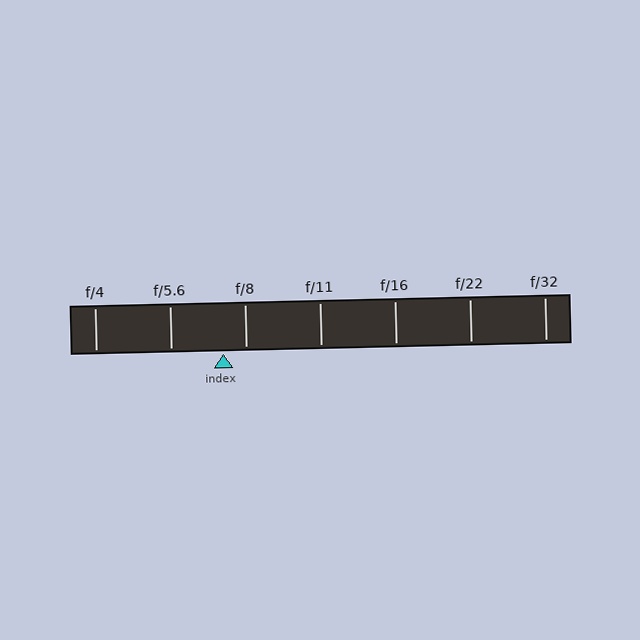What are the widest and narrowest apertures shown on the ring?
The widest aperture shown is f/4 and the narrowest is f/32.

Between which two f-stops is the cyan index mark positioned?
The index mark is between f/5.6 and f/8.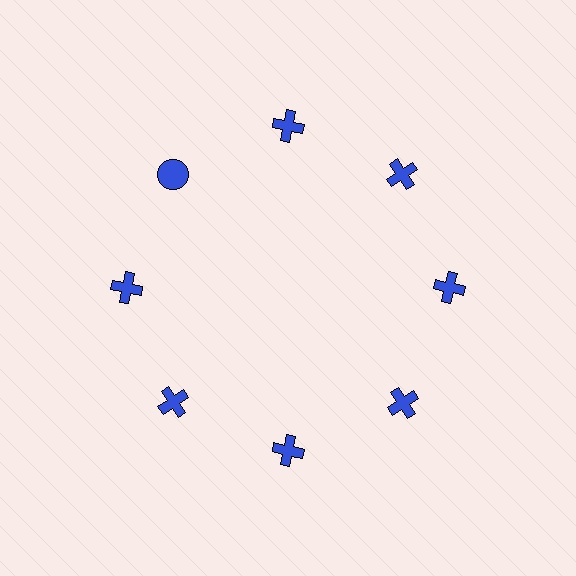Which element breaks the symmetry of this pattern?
The blue circle at roughly the 10 o'clock position breaks the symmetry. All other shapes are blue crosses.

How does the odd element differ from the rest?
It has a different shape: circle instead of cross.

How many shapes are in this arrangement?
There are 8 shapes arranged in a ring pattern.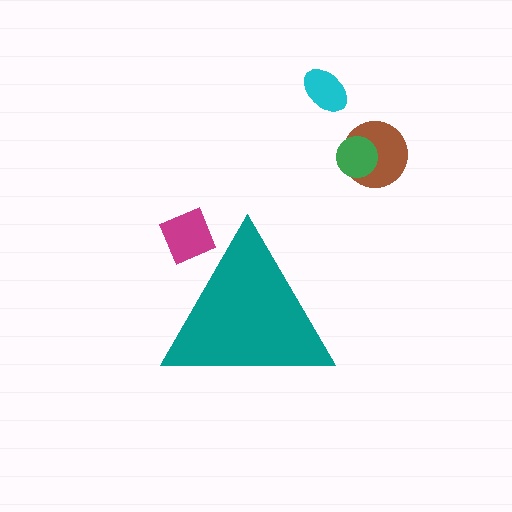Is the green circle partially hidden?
No, the green circle is fully visible.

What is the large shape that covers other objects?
A teal triangle.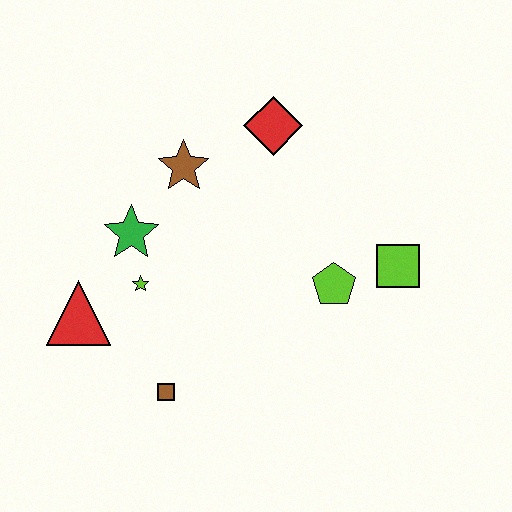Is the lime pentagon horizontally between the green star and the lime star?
No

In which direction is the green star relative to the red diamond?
The green star is to the left of the red diamond.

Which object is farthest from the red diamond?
The brown square is farthest from the red diamond.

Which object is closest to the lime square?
The lime pentagon is closest to the lime square.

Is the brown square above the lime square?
No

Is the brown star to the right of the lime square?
No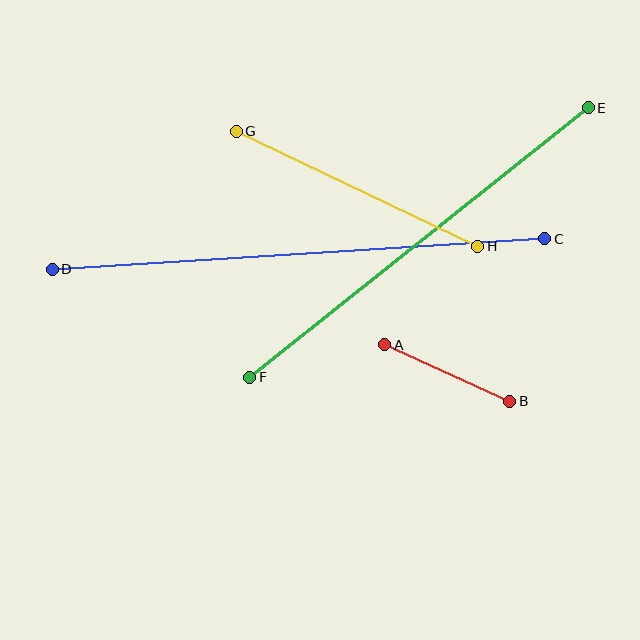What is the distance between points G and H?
The distance is approximately 268 pixels.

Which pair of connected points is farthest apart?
Points C and D are farthest apart.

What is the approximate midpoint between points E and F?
The midpoint is at approximately (419, 243) pixels.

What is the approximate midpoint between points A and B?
The midpoint is at approximately (447, 373) pixels.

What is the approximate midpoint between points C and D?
The midpoint is at approximately (299, 254) pixels.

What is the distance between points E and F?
The distance is approximately 433 pixels.